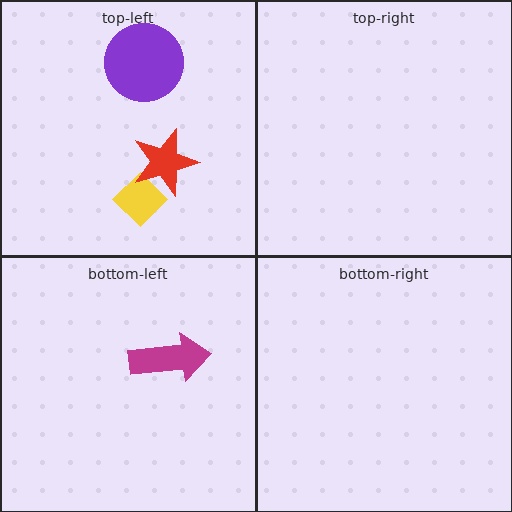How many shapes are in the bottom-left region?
1.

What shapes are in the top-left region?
The purple circle, the yellow diamond, the red star.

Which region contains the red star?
The top-left region.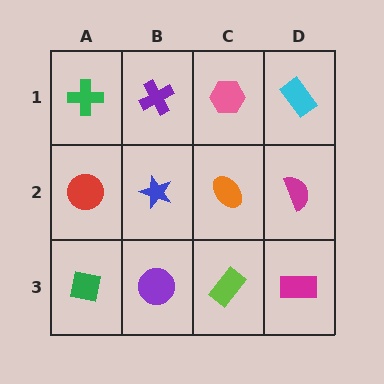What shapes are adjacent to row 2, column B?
A purple cross (row 1, column B), a purple circle (row 3, column B), a red circle (row 2, column A), an orange ellipse (row 2, column C).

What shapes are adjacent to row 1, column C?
An orange ellipse (row 2, column C), a purple cross (row 1, column B), a cyan rectangle (row 1, column D).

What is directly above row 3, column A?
A red circle.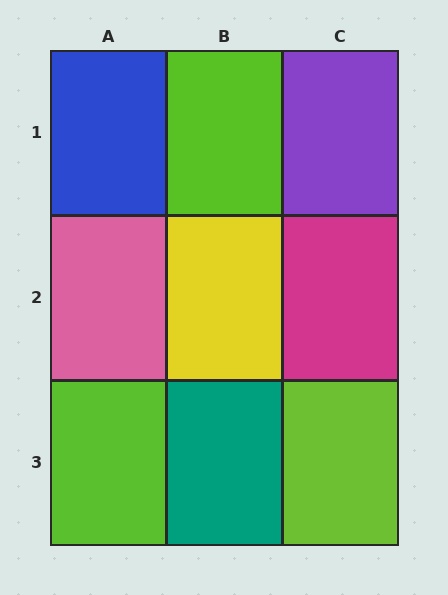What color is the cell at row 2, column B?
Yellow.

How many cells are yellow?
1 cell is yellow.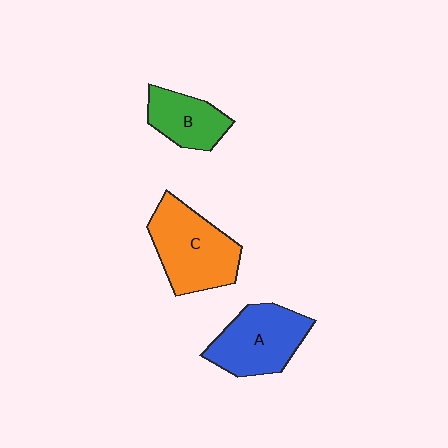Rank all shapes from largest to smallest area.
From largest to smallest: C (orange), A (blue), B (green).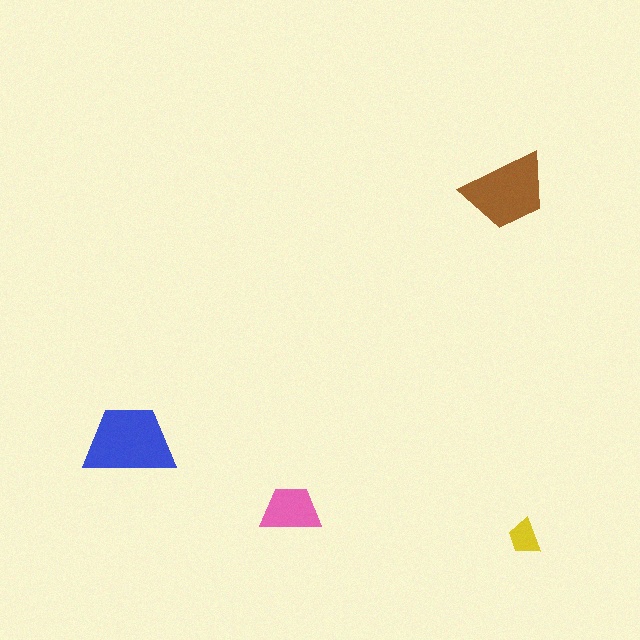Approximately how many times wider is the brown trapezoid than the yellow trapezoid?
About 2.5 times wider.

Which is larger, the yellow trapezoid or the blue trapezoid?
The blue one.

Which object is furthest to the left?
The blue trapezoid is leftmost.